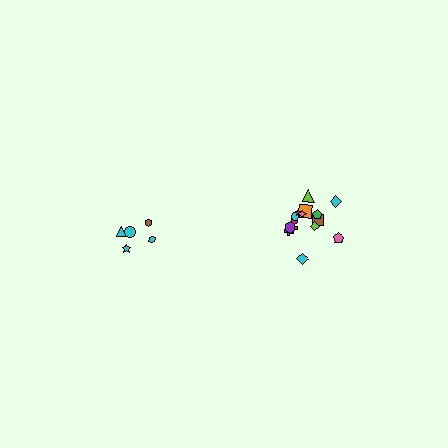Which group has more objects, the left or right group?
The right group.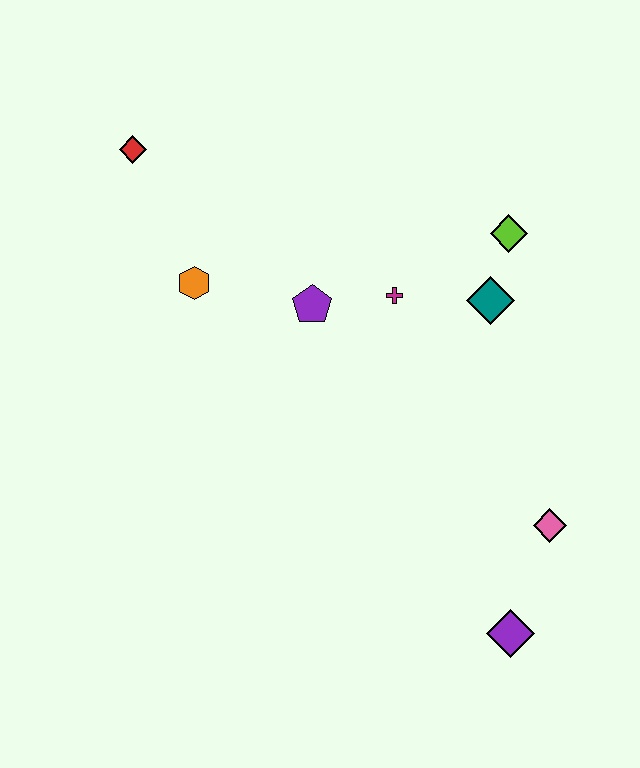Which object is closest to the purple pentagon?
The magenta cross is closest to the purple pentagon.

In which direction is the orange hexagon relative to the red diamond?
The orange hexagon is below the red diamond.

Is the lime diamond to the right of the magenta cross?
Yes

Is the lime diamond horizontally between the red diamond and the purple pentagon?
No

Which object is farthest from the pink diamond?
The red diamond is farthest from the pink diamond.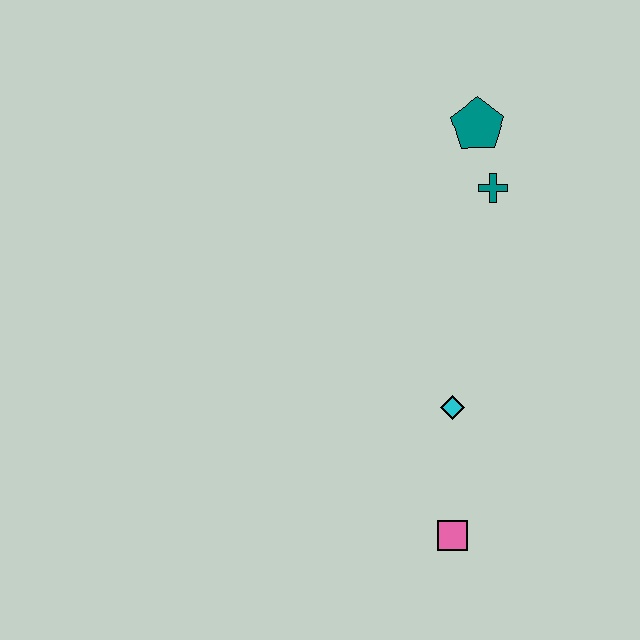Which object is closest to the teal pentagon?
The teal cross is closest to the teal pentagon.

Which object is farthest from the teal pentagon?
The pink square is farthest from the teal pentagon.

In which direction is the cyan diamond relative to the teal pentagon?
The cyan diamond is below the teal pentagon.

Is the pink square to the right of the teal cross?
No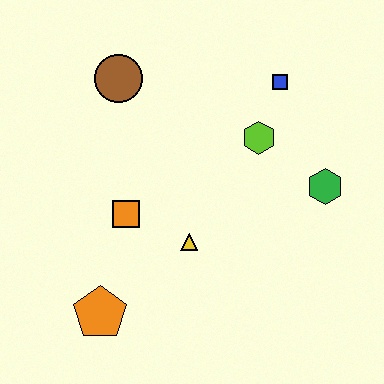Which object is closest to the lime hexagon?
The blue square is closest to the lime hexagon.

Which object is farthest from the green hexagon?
The orange pentagon is farthest from the green hexagon.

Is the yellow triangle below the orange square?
Yes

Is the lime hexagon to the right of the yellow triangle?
Yes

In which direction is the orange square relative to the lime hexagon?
The orange square is to the left of the lime hexagon.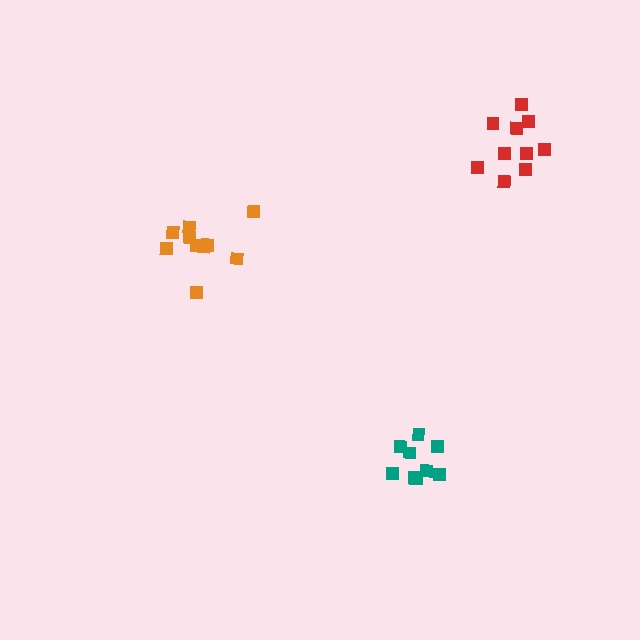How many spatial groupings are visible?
There are 3 spatial groupings.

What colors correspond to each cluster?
The clusters are colored: orange, teal, red.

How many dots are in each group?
Group 1: 10 dots, Group 2: 9 dots, Group 3: 10 dots (29 total).